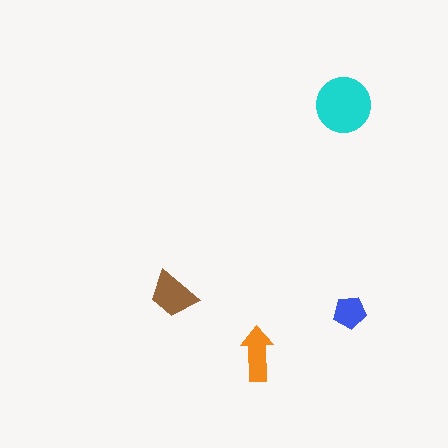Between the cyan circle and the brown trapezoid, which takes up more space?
The cyan circle.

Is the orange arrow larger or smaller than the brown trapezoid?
Smaller.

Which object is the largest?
The cyan circle.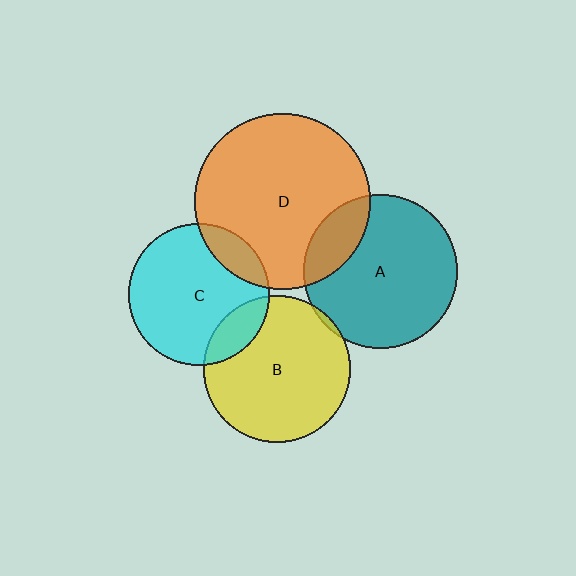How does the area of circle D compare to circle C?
Approximately 1.5 times.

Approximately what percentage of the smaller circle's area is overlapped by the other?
Approximately 15%.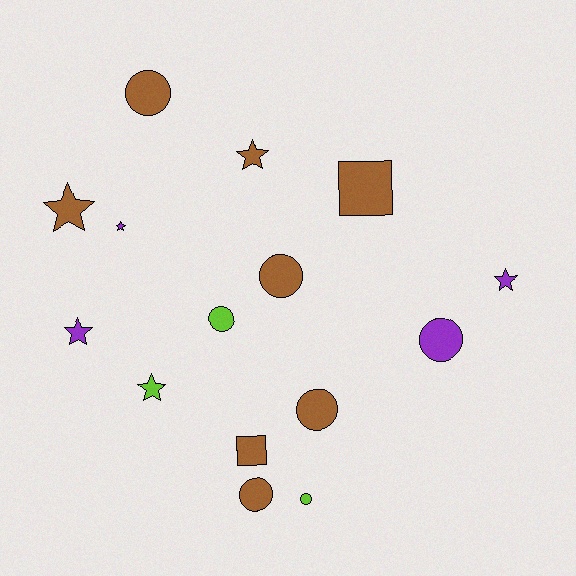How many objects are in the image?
There are 15 objects.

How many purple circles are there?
There is 1 purple circle.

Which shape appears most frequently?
Circle, with 7 objects.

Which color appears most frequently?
Brown, with 8 objects.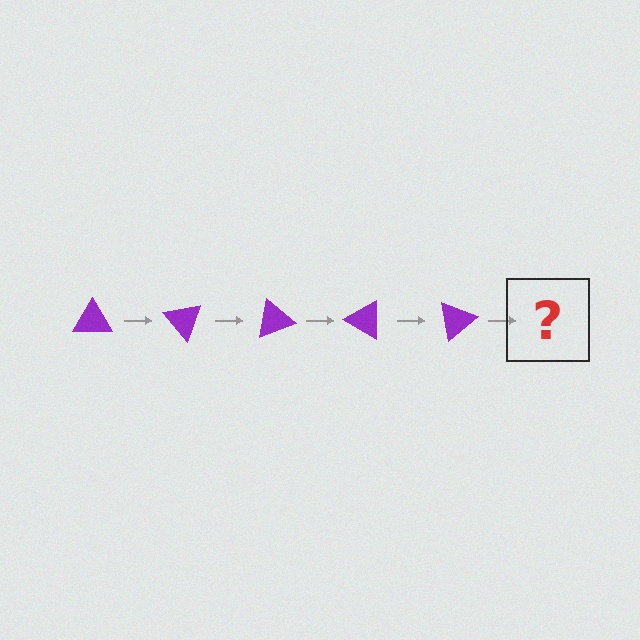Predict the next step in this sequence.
The next step is a purple triangle rotated 250 degrees.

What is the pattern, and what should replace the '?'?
The pattern is that the triangle rotates 50 degrees each step. The '?' should be a purple triangle rotated 250 degrees.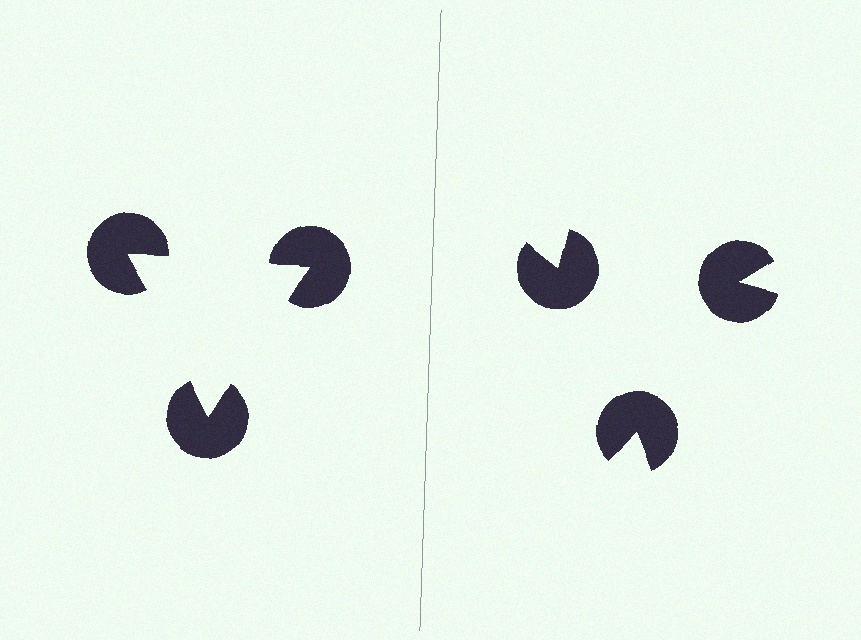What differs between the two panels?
The pac-man discs are positioned identically on both sides; only the wedge orientations differ. On the left they align to a triangle; on the right they are misaligned.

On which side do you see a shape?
An illusory triangle appears on the left side. On the right side the wedge cuts are rotated, so no coherent shape forms.